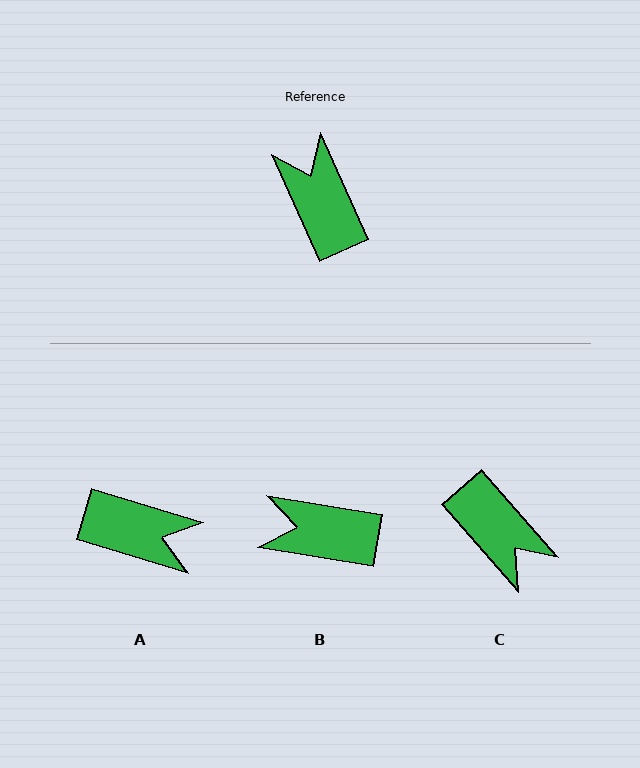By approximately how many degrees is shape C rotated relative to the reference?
Approximately 163 degrees clockwise.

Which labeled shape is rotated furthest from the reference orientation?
C, about 163 degrees away.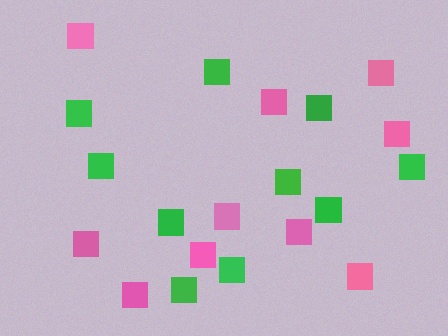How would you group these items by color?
There are 2 groups: one group of pink squares (10) and one group of green squares (10).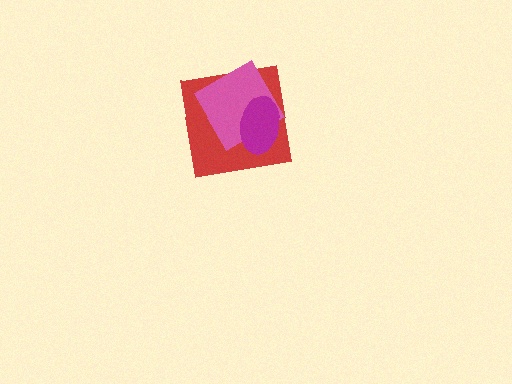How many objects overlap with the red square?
2 objects overlap with the red square.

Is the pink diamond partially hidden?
Yes, it is partially covered by another shape.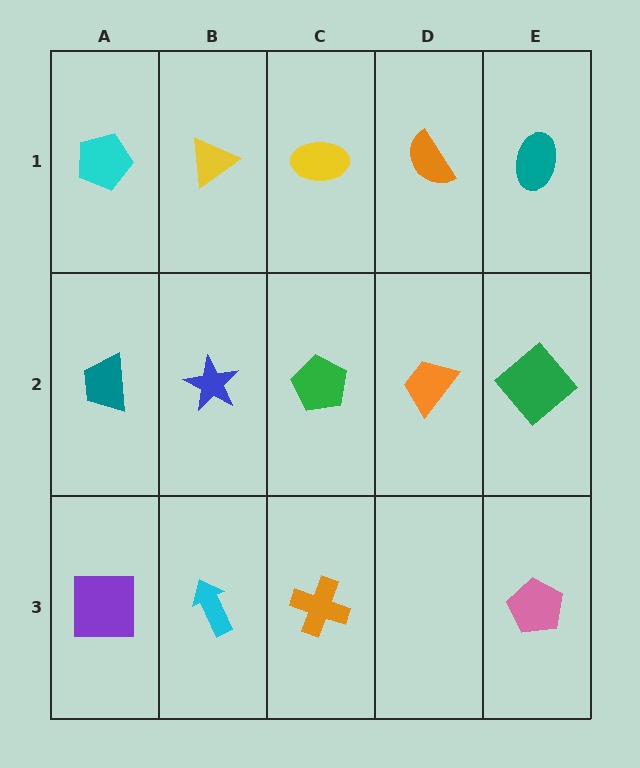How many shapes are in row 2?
5 shapes.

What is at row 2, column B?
A blue star.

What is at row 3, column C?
An orange cross.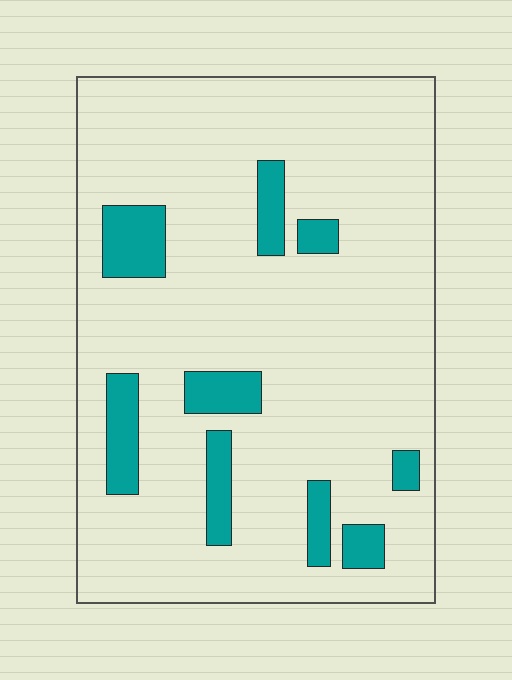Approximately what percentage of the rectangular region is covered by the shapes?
Approximately 15%.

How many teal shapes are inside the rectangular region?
9.